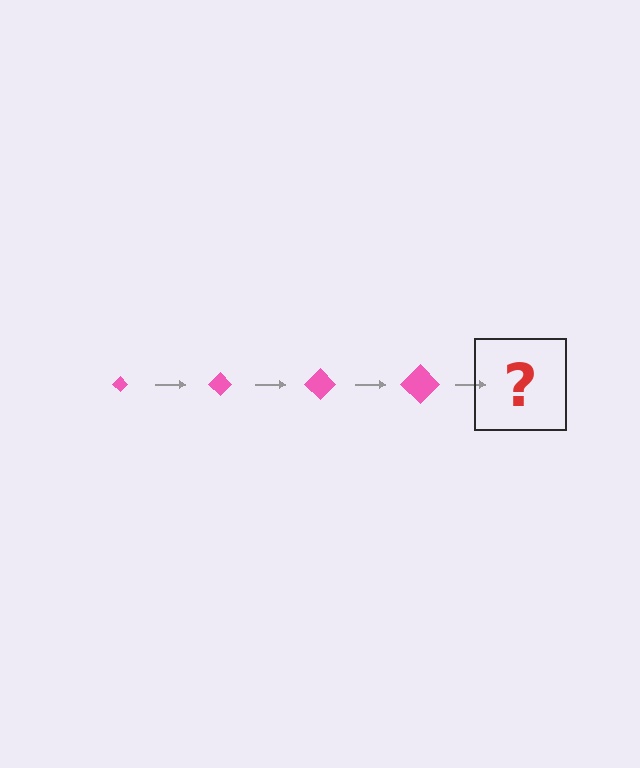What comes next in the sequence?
The next element should be a pink diamond, larger than the previous one.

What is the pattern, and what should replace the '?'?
The pattern is that the diamond gets progressively larger each step. The '?' should be a pink diamond, larger than the previous one.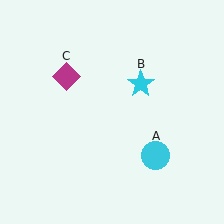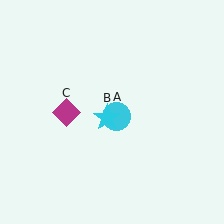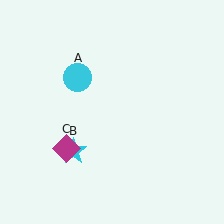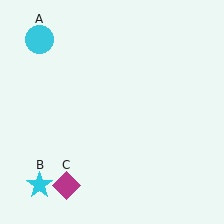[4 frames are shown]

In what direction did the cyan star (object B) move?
The cyan star (object B) moved down and to the left.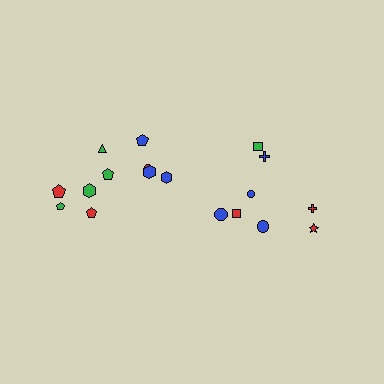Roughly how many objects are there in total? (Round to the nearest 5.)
Roughly 20 objects in total.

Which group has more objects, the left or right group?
The left group.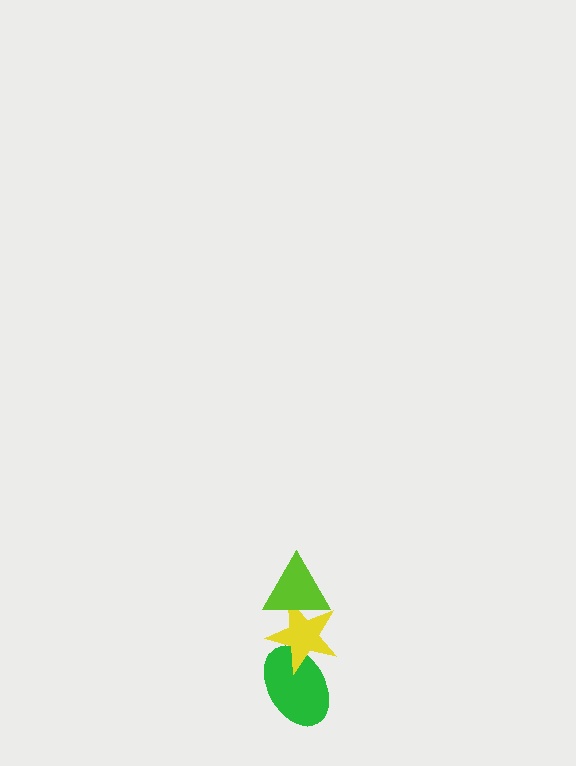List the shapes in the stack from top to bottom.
From top to bottom: the lime triangle, the yellow star, the green ellipse.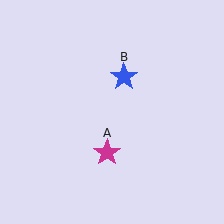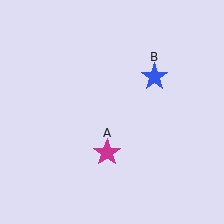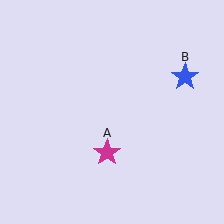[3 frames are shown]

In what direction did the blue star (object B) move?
The blue star (object B) moved right.